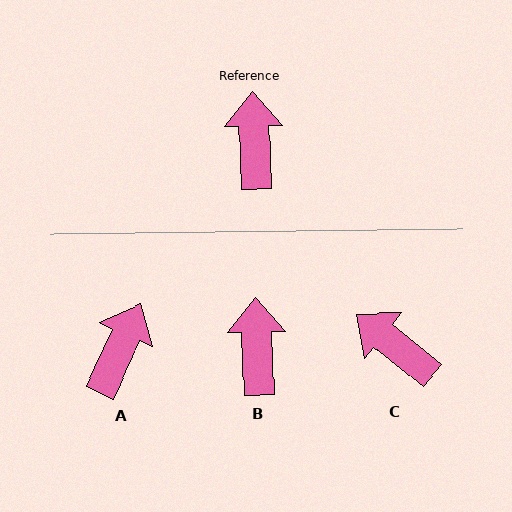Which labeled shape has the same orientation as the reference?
B.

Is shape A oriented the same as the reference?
No, it is off by about 27 degrees.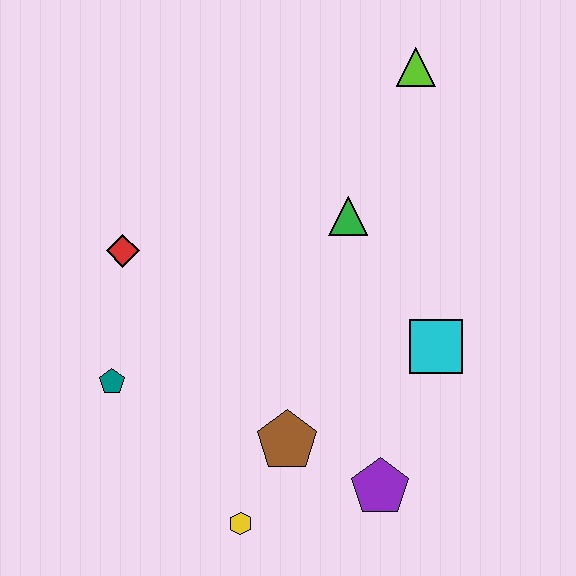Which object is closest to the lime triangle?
The green triangle is closest to the lime triangle.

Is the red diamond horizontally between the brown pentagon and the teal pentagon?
Yes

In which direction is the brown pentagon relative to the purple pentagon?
The brown pentagon is to the left of the purple pentagon.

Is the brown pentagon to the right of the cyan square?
No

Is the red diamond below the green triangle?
Yes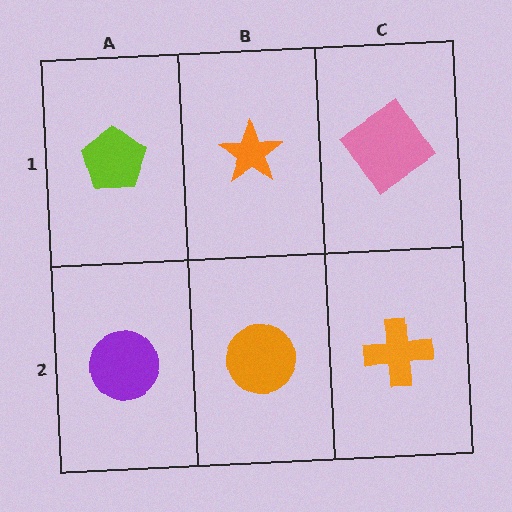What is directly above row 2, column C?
A pink diamond.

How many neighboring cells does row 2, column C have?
2.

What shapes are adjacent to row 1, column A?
A purple circle (row 2, column A), an orange star (row 1, column B).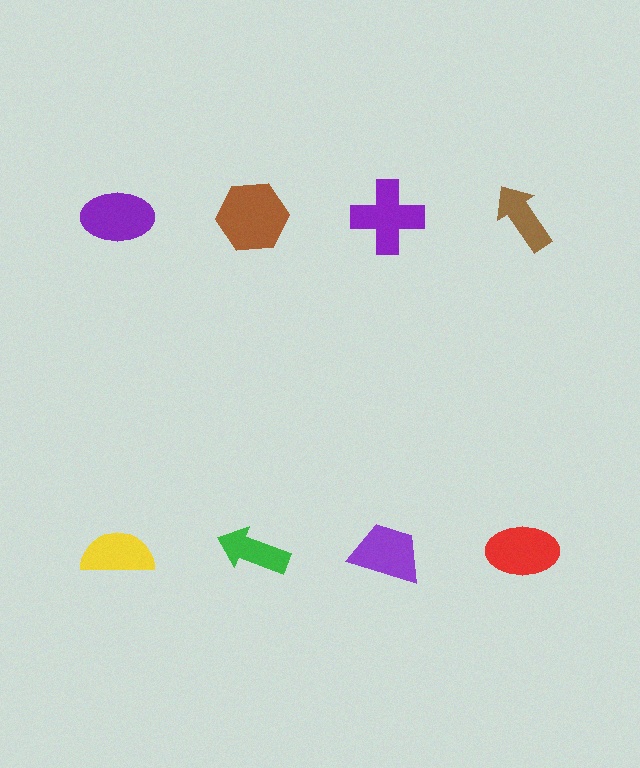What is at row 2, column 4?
A red ellipse.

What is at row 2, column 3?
A purple trapezoid.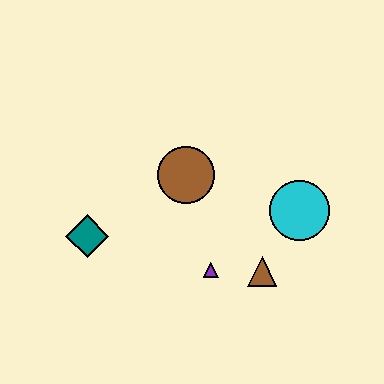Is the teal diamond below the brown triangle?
No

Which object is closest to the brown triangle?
The purple triangle is closest to the brown triangle.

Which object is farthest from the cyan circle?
The teal diamond is farthest from the cyan circle.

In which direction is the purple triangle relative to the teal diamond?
The purple triangle is to the right of the teal diamond.